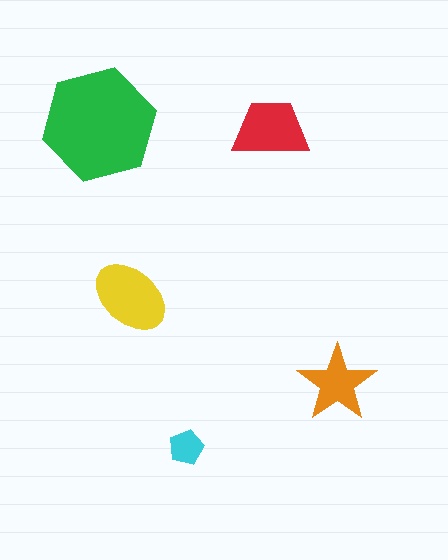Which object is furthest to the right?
The orange star is rightmost.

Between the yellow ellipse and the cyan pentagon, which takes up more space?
The yellow ellipse.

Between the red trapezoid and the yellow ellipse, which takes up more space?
The yellow ellipse.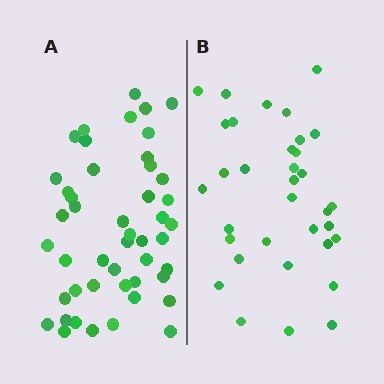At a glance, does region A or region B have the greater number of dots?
Region A (the left region) has more dots.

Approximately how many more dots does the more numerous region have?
Region A has approximately 15 more dots than region B.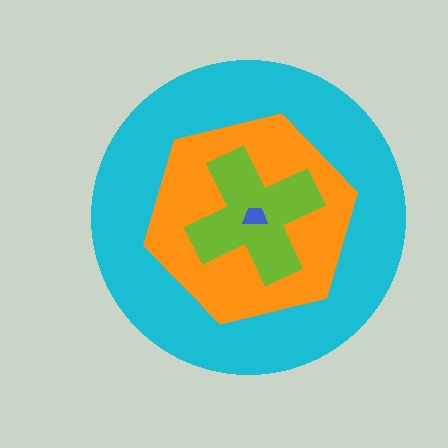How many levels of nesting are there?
4.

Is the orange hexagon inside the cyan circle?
Yes.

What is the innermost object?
The blue trapezoid.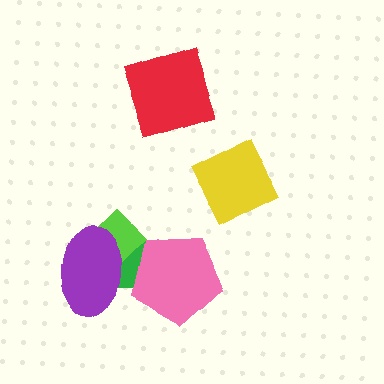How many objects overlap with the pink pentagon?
1 object overlaps with the pink pentagon.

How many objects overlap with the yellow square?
0 objects overlap with the yellow square.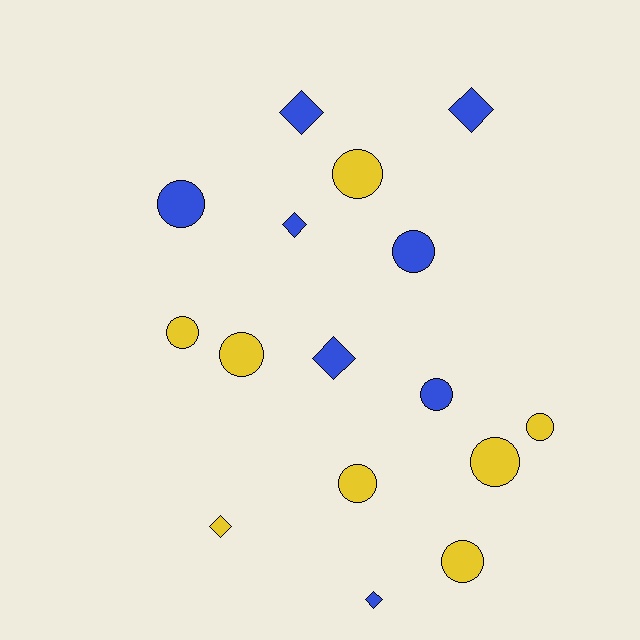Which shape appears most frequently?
Circle, with 10 objects.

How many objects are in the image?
There are 16 objects.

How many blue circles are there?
There are 3 blue circles.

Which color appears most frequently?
Yellow, with 8 objects.